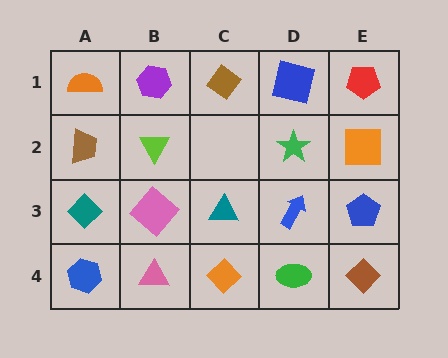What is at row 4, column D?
A green ellipse.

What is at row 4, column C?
An orange diamond.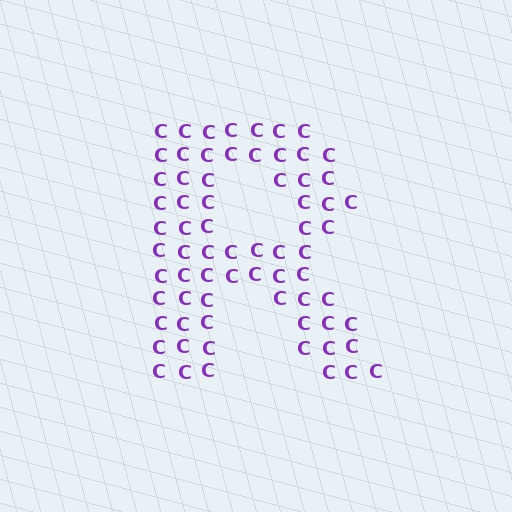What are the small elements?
The small elements are letter C's.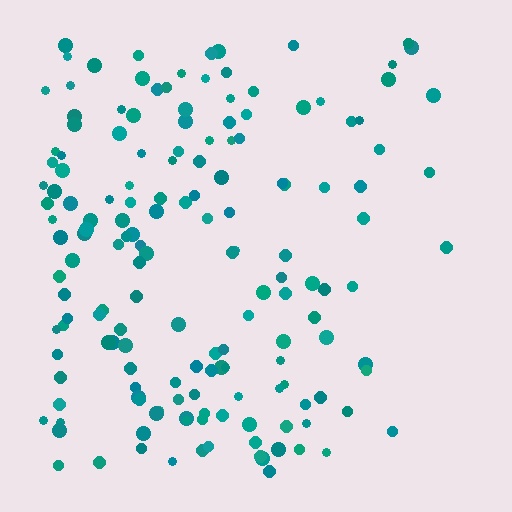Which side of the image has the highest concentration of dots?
The left.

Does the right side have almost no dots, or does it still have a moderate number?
Still a moderate number, just noticeably fewer than the left.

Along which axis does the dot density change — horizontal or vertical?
Horizontal.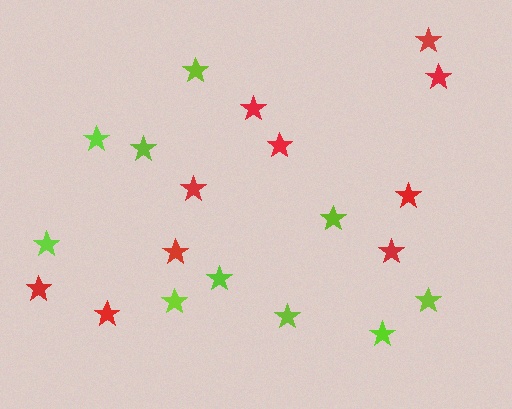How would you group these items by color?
There are 2 groups: one group of red stars (10) and one group of lime stars (10).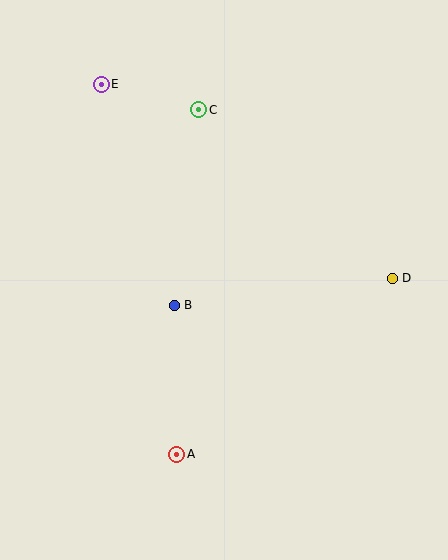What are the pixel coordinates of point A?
Point A is at (177, 454).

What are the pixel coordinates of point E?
Point E is at (101, 84).